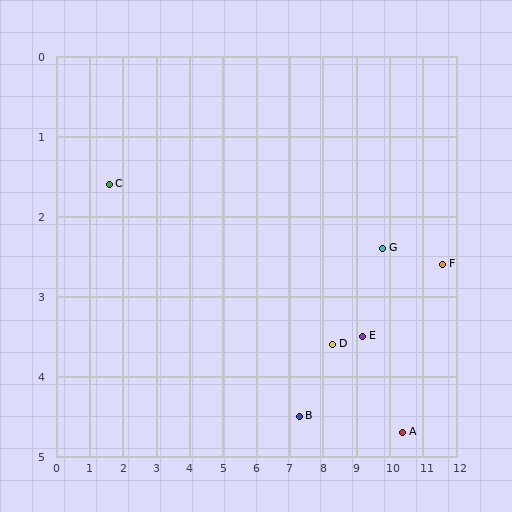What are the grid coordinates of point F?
Point F is at approximately (11.6, 2.6).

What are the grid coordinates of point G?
Point G is at approximately (9.8, 2.4).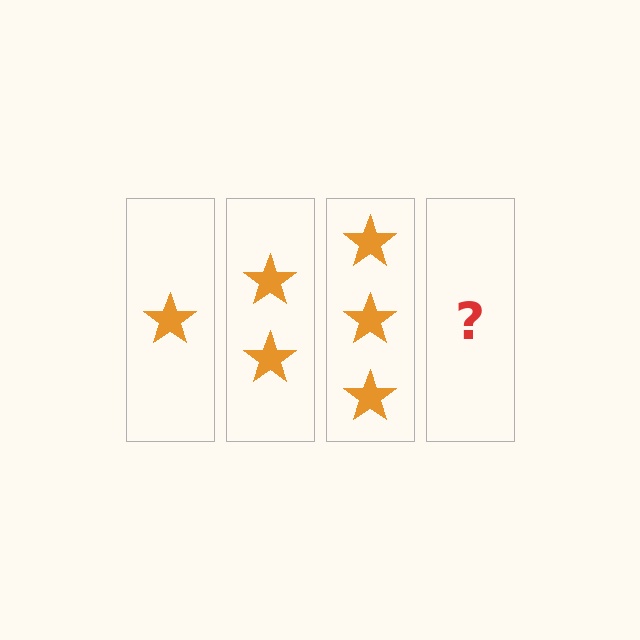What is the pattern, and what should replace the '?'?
The pattern is that each step adds one more star. The '?' should be 4 stars.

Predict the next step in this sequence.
The next step is 4 stars.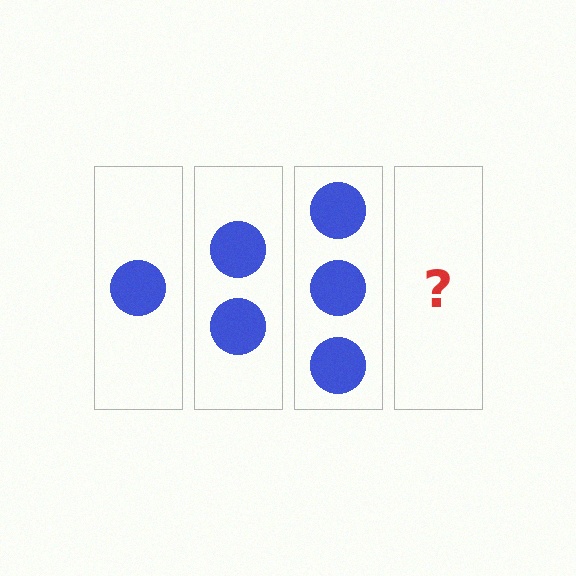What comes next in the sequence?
The next element should be 4 circles.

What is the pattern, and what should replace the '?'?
The pattern is that each step adds one more circle. The '?' should be 4 circles.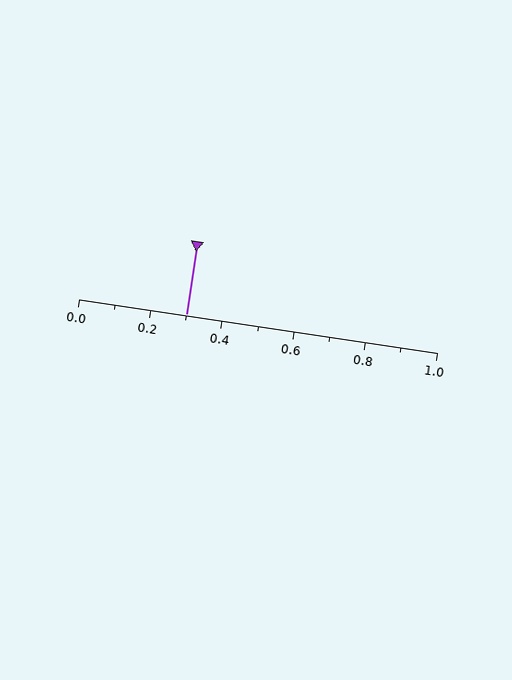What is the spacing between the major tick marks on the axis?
The major ticks are spaced 0.2 apart.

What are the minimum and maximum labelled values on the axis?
The axis runs from 0.0 to 1.0.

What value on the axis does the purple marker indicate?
The marker indicates approximately 0.3.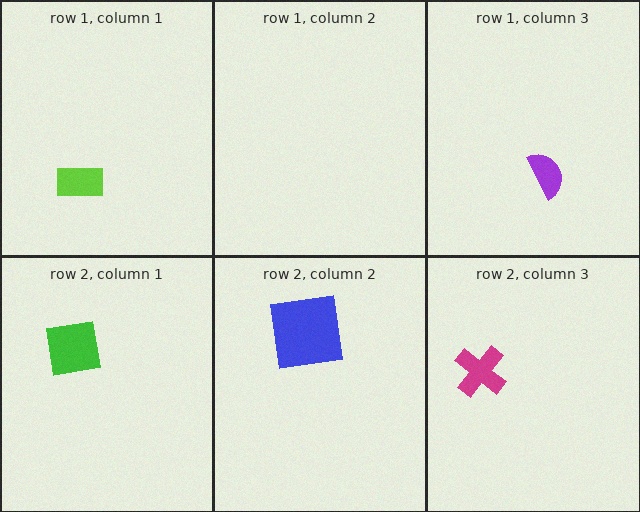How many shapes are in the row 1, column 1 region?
1.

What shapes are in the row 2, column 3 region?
The magenta cross.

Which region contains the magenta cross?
The row 2, column 3 region.